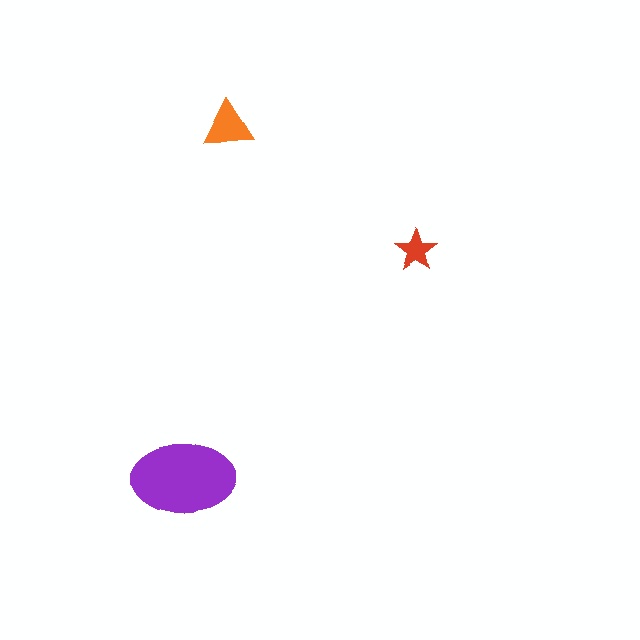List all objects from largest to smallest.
The purple ellipse, the orange triangle, the red star.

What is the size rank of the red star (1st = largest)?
3rd.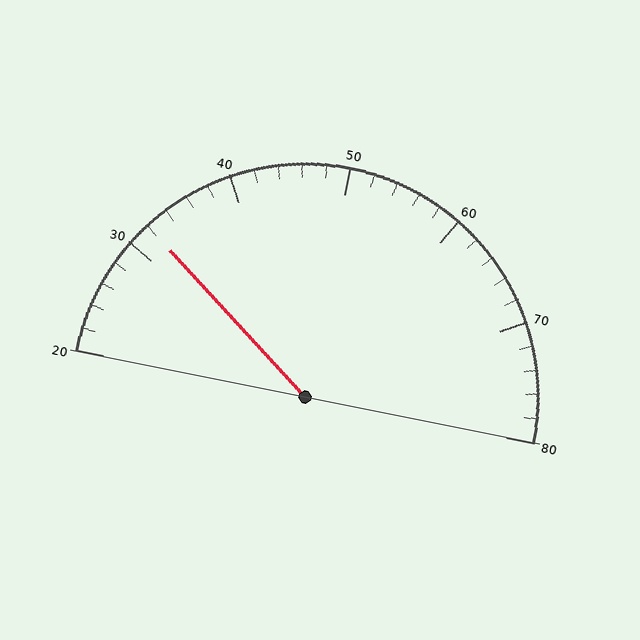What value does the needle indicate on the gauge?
The needle indicates approximately 32.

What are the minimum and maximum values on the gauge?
The gauge ranges from 20 to 80.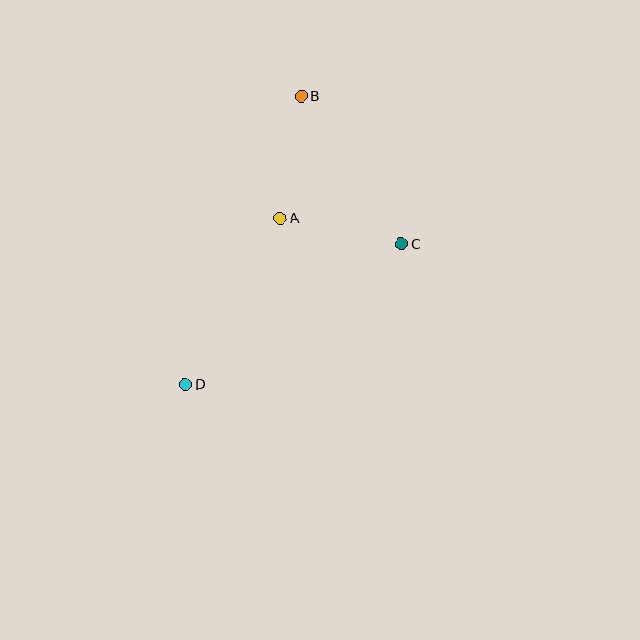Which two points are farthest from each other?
Points B and D are farthest from each other.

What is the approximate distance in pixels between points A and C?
The distance between A and C is approximately 124 pixels.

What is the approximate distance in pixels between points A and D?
The distance between A and D is approximately 192 pixels.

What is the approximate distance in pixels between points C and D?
The distance between C and D is approximately 258 pixels.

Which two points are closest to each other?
Points A and B are closest to each other.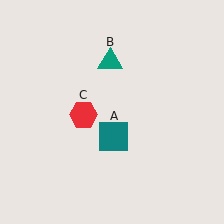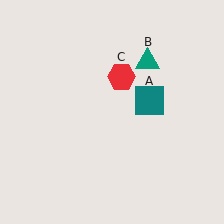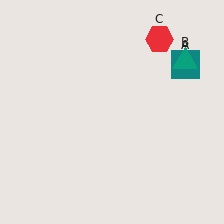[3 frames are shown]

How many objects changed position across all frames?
3 objects changed position: teal square (object A), teal triangle (object B), red hexagon (object C).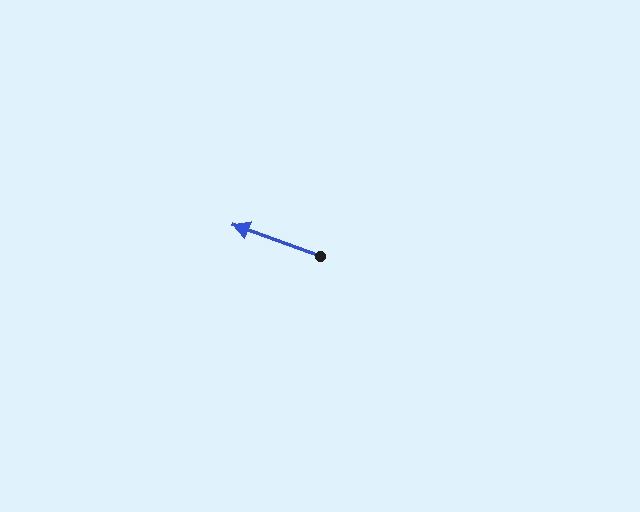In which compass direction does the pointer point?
West.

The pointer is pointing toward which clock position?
Roughly 10 o'clock.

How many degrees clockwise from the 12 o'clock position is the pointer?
Approximately 290 degrees.